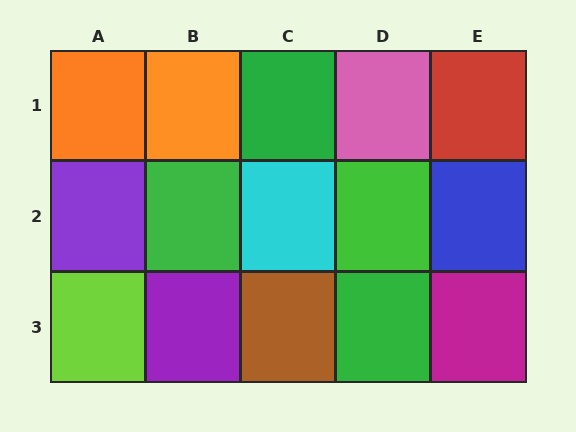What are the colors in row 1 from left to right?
Orange, orange, green, pink, red.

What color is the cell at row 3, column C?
Brown.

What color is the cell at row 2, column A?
Purple.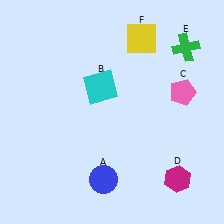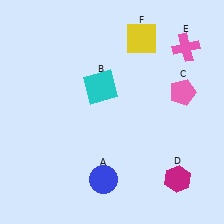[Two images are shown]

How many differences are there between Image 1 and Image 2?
There is 1 difference between the two images.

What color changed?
The cross (E) changed from green in Image 1 to pink in Image 2.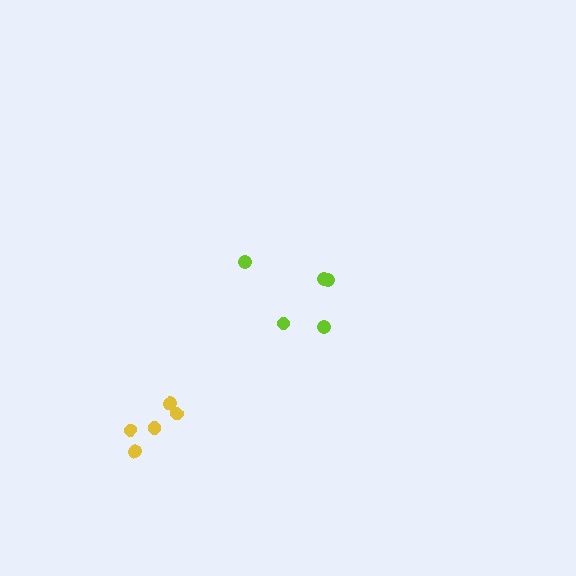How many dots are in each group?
Group 1: 5 dots, Group 2: 5 dots (10 total).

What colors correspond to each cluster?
The clusters are colored: yellow, lime.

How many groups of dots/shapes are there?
There are 2 groups.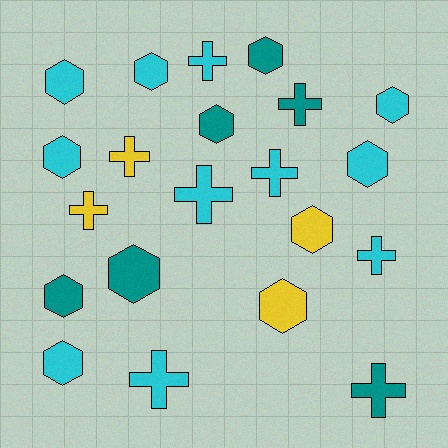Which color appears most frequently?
Cyan, with 11 objects.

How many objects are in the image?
There are 21 objects.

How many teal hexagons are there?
There are 4 teal hexagons.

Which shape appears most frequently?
Hexagon, with 12 objects.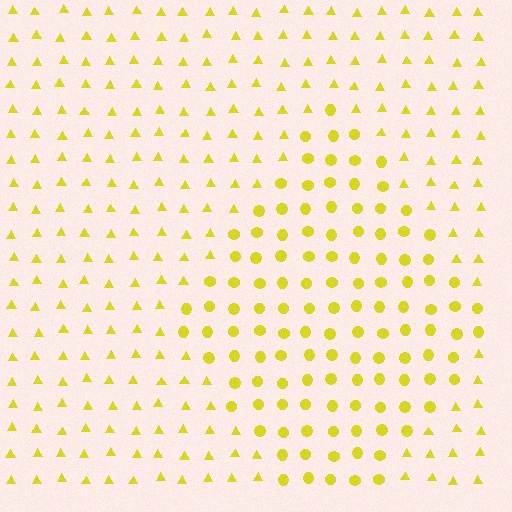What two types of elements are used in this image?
The image uses circles inside the diamond region and triangles outside it.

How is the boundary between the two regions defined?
The boundary is defined by a change in element shape: circles inside vs. triangles outside. All elements share the same color and spacing.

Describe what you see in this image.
The image is filled with small yellow elements arranged in a uniform grid. A diamond-shaped region contains circles, while the surrounding area contains triangles. The boundary is defined purely by the change in element shape.